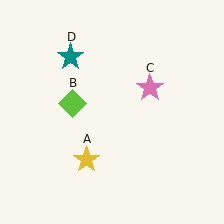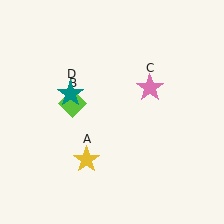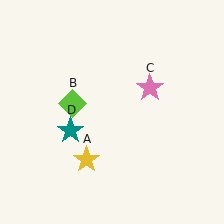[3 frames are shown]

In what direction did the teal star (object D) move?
The teal star (object D) moved down.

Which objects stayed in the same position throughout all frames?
Yellow star (object A) and lime diamond (object B) and pink star (object C) remained stationary.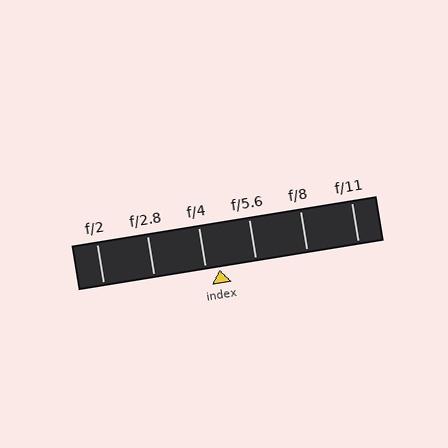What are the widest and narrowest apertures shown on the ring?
The widest aperture shown is f/2 and the narrowest is f/11.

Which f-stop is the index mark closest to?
The index mark is closest to f/4.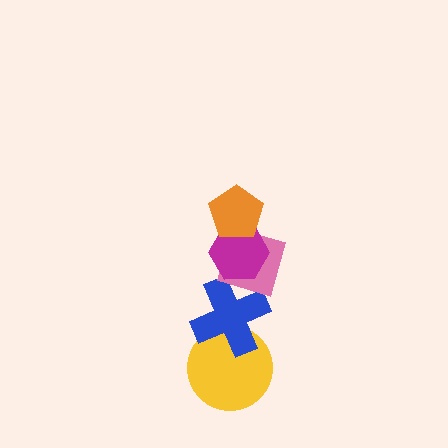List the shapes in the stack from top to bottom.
From top to bottom: the orange pentagon, the magenta hexagon, the pink diamond, the blue cross, the yellow circle.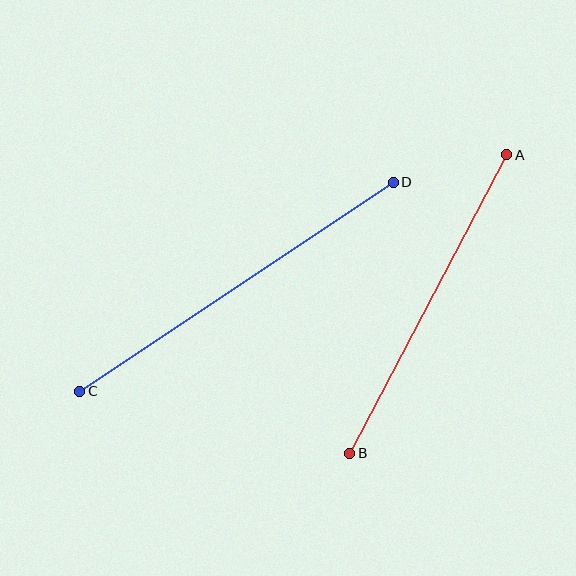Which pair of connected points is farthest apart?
Points C and D are farthest apart.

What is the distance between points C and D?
The distance is approximately 376 pixels.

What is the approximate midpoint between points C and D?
The midpoint is at approximately (237, 287) pixels.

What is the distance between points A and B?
The distance is approximately 337 pixels.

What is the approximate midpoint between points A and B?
The midpoint is at approximately (428, 304) pixels.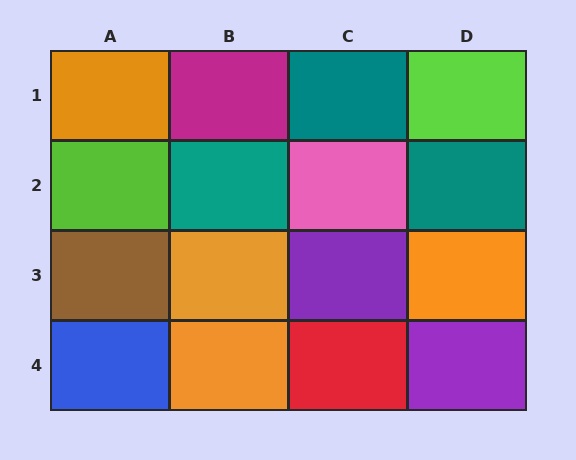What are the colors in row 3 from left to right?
Brown, orange, purple, orange.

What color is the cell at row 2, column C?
Pink.